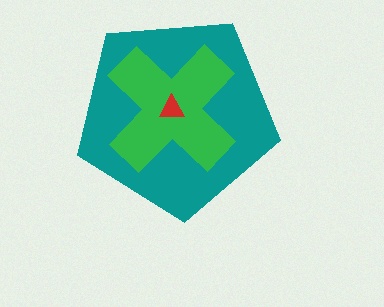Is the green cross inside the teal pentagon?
Yes.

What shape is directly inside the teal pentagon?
The green cross.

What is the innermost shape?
The red triangle.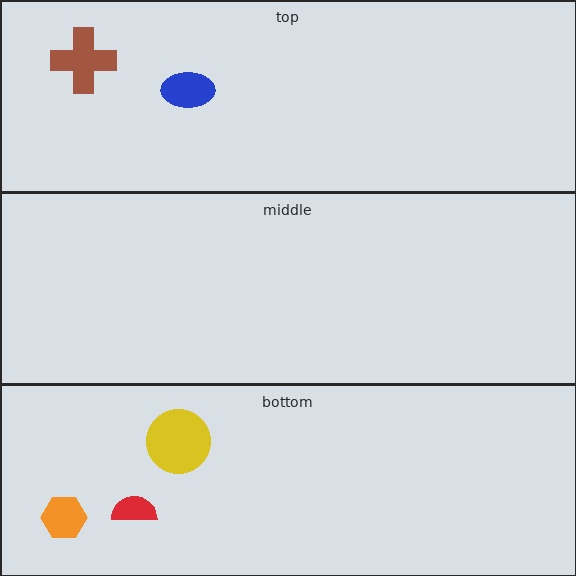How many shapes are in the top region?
2.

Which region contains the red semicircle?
The bottom region.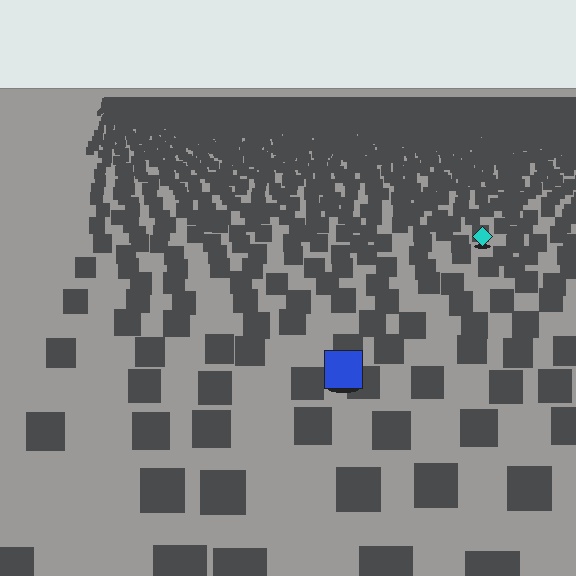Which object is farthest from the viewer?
The cyan diamond is farthest from the viewer. It appears smaller and the ground texture around it is denser.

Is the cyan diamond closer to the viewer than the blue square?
No. The blue square is closer — you can tell from the texture gradient: the ground texture is coarser near it.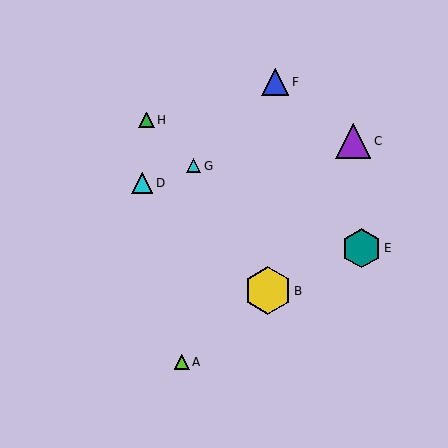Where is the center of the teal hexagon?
The center of the teal hexagon is at (362, 248).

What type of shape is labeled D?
Shape D is a cyan triangle.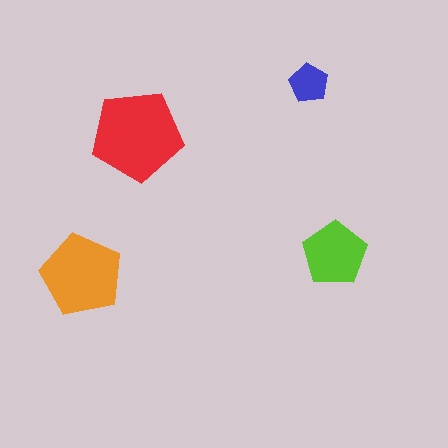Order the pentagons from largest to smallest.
the red one, the orange one, the lime one, the blue one.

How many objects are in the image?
There are 4 objects in the image.